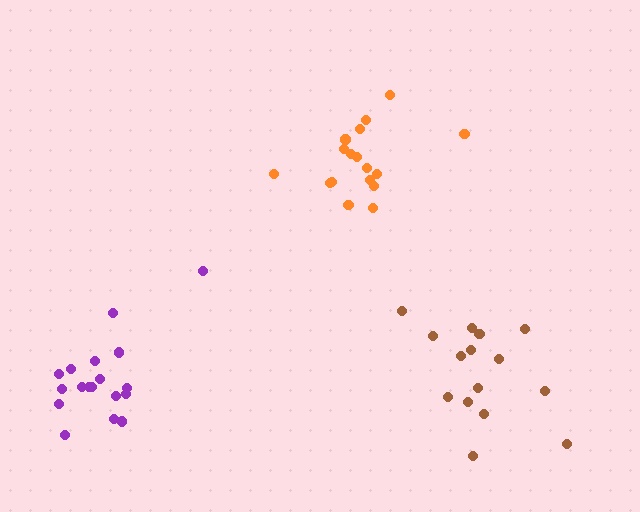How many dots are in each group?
Group 1: 17 dots, Group 2: 15 dots, Group 3: 18 dots (50 total).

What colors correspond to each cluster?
The clusters are colored: orange, brown, purple.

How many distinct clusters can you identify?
There are 3 distinct clusters.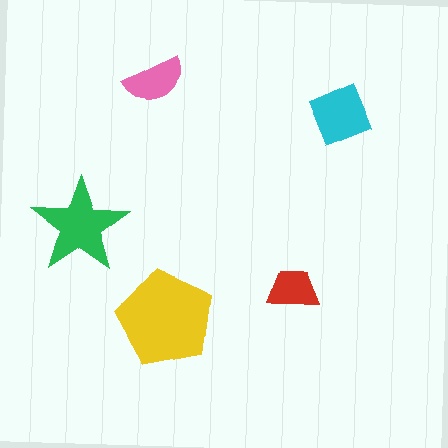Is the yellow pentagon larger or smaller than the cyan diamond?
Larger.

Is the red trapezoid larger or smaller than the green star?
Smaller.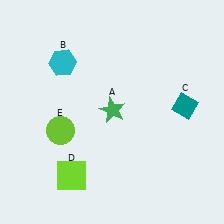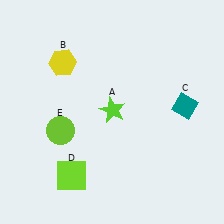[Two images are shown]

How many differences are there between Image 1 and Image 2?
There are 2 differences between the two images.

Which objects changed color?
A changed from green to lime. B changed from cyan to yellow.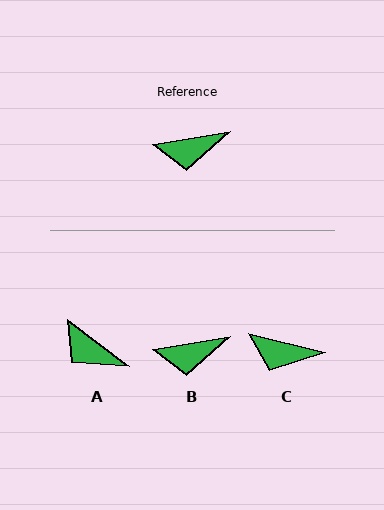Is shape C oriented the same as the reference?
No, it is off by about 23 degrees.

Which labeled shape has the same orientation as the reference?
B.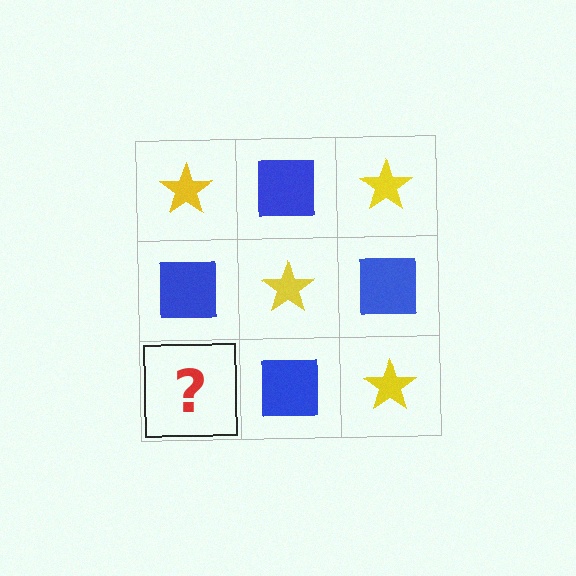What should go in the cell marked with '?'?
The missing cell should contain a yellow star.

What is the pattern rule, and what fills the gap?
The rule is that it alternates yellow star and blue square in a checkerboard pattern. The gap should be filled with a yellow star.